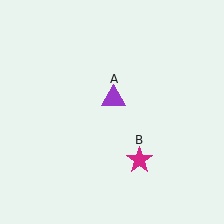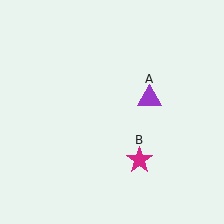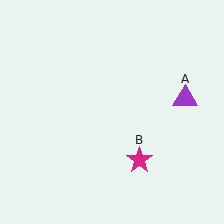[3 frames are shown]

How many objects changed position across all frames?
1 object changed position: purple triangle (object A).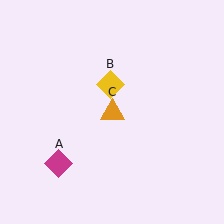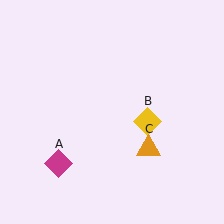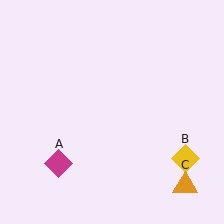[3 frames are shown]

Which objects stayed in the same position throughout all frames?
Magenta diamond (object A) remained stationary.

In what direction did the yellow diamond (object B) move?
The yellow diamond (object B) moved down and to the right.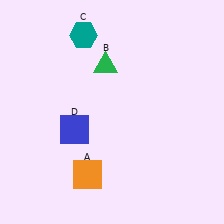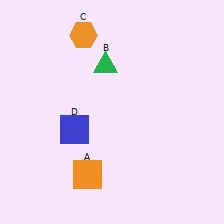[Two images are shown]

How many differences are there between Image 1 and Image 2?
There is 1 difference between the two images.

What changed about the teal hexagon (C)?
In Image 1, C is teal. In Image 2, it changed to orange.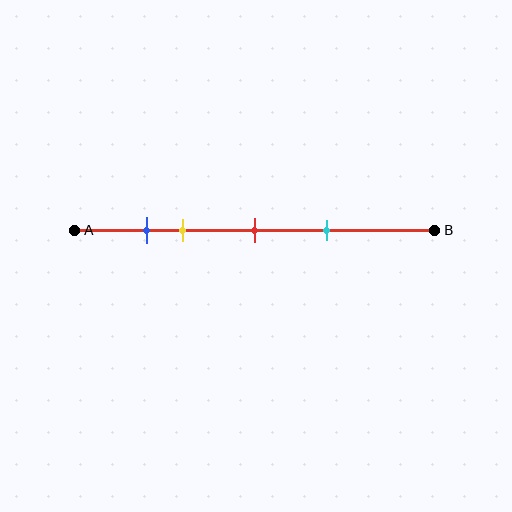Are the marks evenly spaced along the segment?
No, the marks are not evenly spaced.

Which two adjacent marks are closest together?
The blue and yellow marks are the closest adjacent pair.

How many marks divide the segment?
There are 4 marks dividing the segment.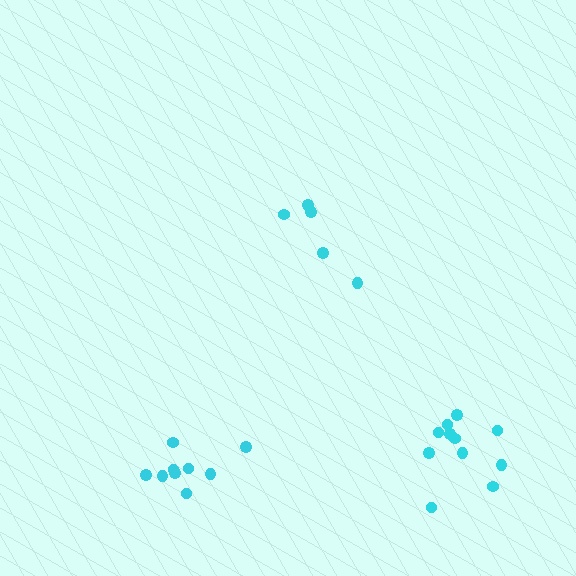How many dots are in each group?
Group 1: 5 dots, Group 2: 11 dots, Group 3: 9 dots (25 total).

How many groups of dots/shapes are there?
There are 3 groups.